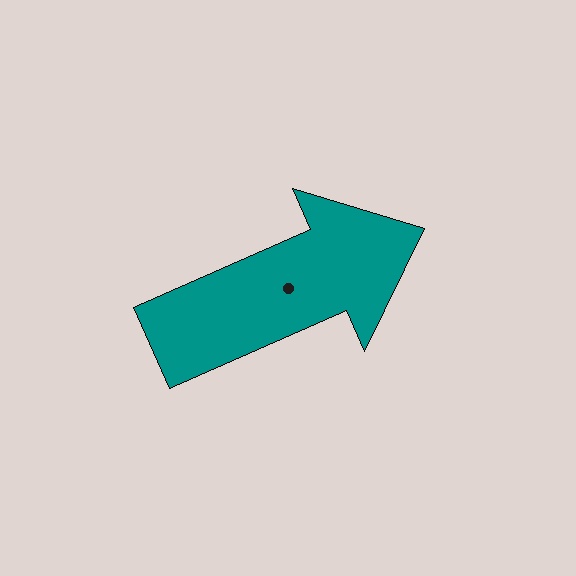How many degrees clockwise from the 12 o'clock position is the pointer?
Approximately 66 degrees.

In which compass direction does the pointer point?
Northeast.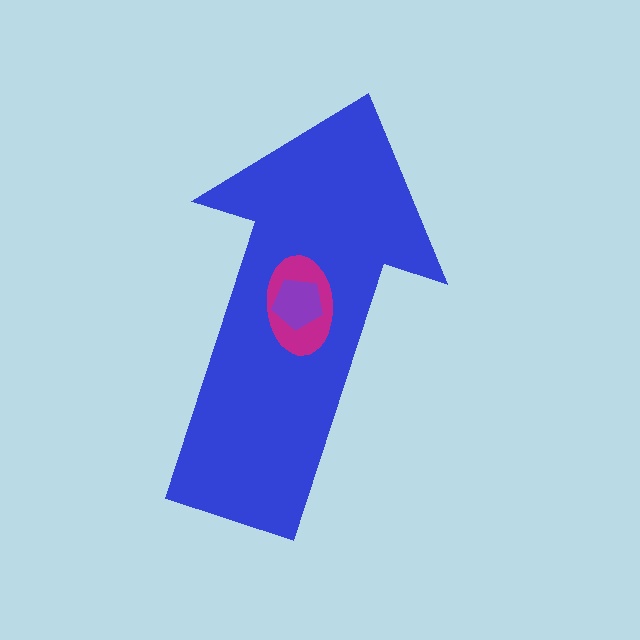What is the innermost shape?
The purple pentagon.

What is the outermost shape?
The blue arrow.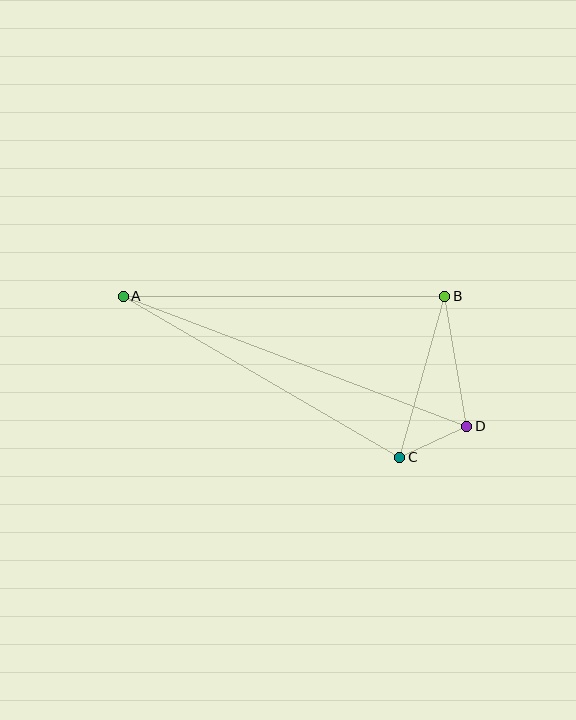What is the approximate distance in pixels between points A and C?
The distance between A and C is approximately 320 pixels.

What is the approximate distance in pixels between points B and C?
The distance between B and C is approximately 167 pixels.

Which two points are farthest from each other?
Points A and D are farthest from each other.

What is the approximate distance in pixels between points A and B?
The distance between A and B is approximately 321 pixels.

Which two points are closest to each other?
Points C and D are closest to each other.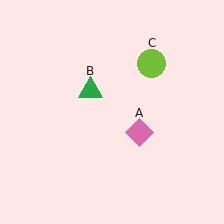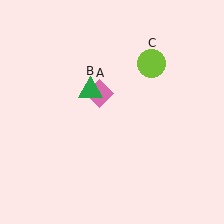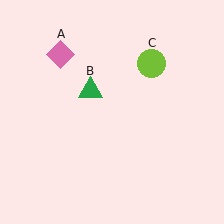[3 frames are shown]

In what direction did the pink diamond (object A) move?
The pink diamond (object A) moved up and to the left.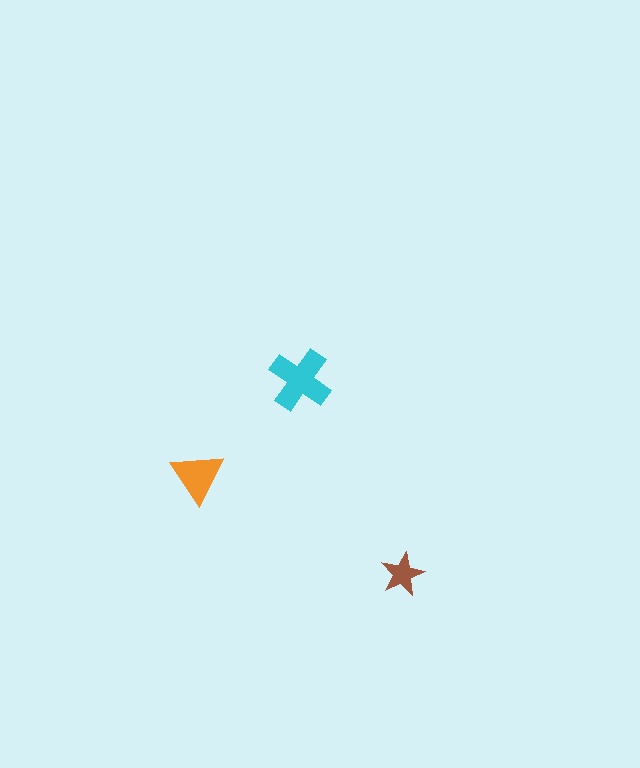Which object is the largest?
The cyan cross.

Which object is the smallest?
The brown star.